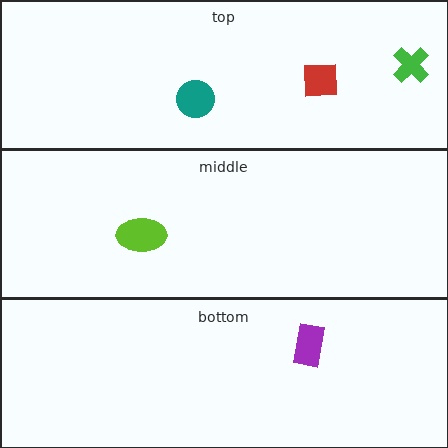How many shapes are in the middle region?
1.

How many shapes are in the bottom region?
1.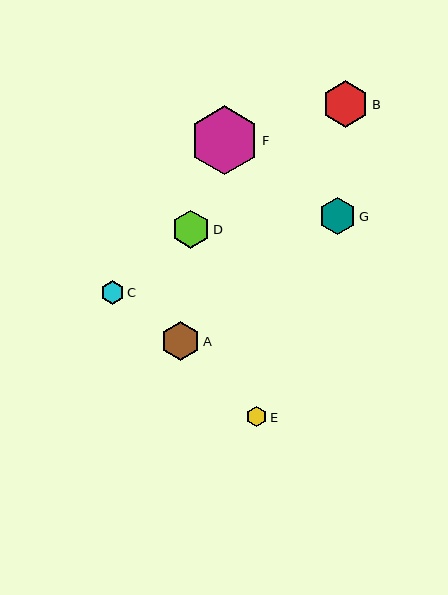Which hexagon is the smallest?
Hexagon E is the smallest with a size of approximately 20 pixels.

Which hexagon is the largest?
Hexagon F is the largest with a size of approximately 69 pixels.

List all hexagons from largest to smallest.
From largest to smallest: F, B, A, D, G, C, E.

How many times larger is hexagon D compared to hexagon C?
Hexagon D is approximately 1.6 times the size of hexagon C.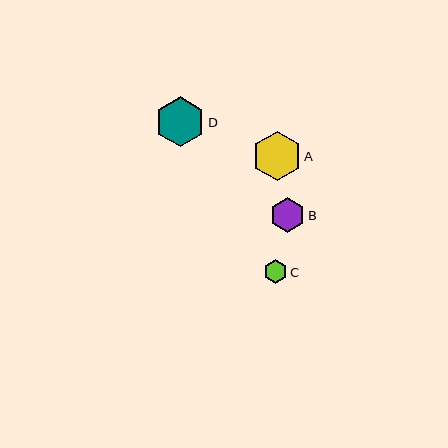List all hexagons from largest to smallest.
From largest to smallest: D, A, B, C.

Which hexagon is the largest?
Hexagon D is the largest with a size of approximately 50 pixels.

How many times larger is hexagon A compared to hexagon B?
Hexagon A is approximately 1.4 times the size of hexagon B.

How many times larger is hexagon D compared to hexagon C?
Hexagon D is approximately 2.1 times the size of hexagon C.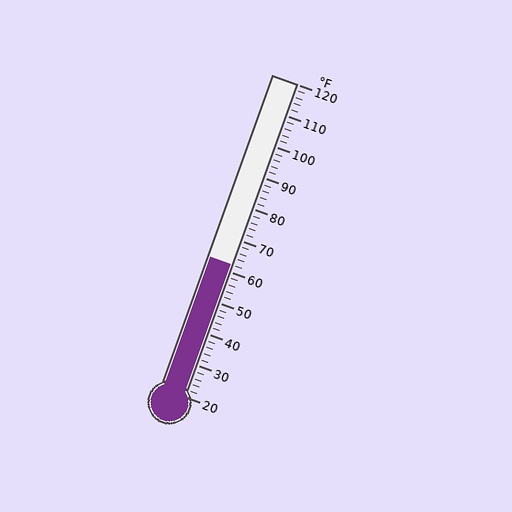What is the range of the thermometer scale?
The thermometer scale ranges from 20°F to 120°F.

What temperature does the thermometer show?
The thermometer shows approximately 62°F.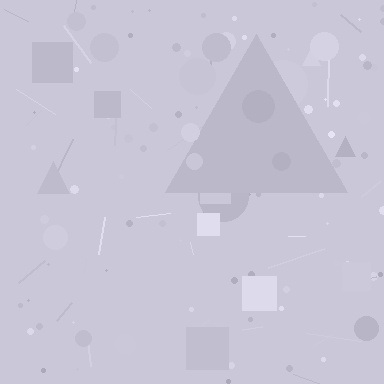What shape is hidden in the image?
A triangle is hidden in the image.